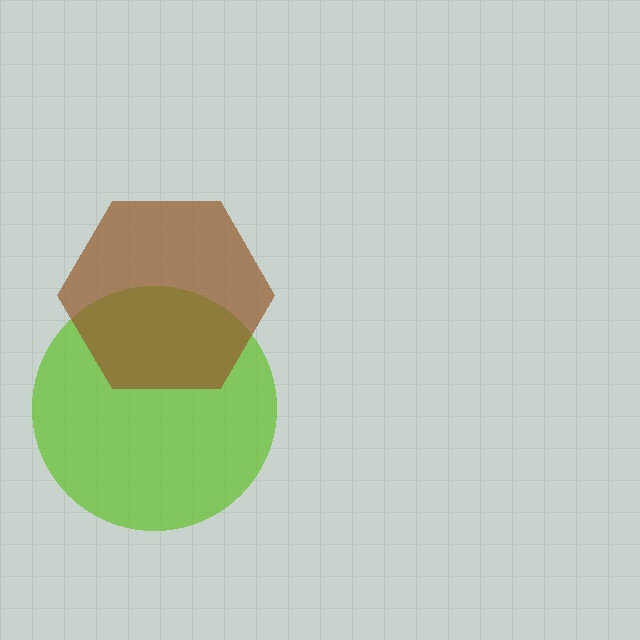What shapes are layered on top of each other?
The layered shapes are: a lime circle, a brown hexagon.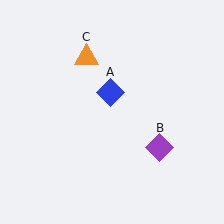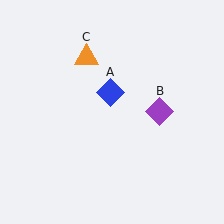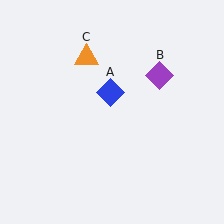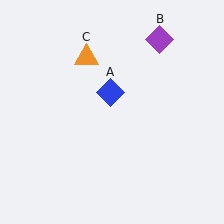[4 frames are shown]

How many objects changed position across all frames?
1 object changed position: purple diamond (object B).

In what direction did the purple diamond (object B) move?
The purple diamond (object B) moved up.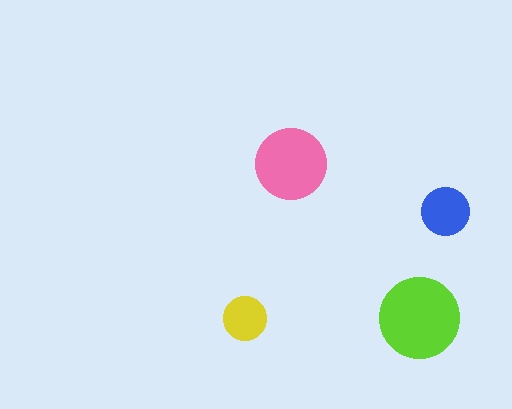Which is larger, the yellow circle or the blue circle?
The blue one.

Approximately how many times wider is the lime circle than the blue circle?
About 1.5 times wider.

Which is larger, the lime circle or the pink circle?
The lime one.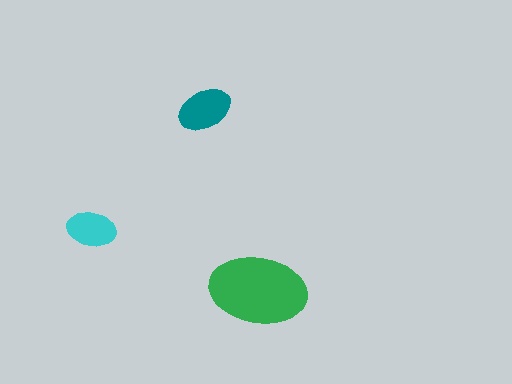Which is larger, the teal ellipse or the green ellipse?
The green one.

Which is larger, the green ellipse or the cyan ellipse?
The green one.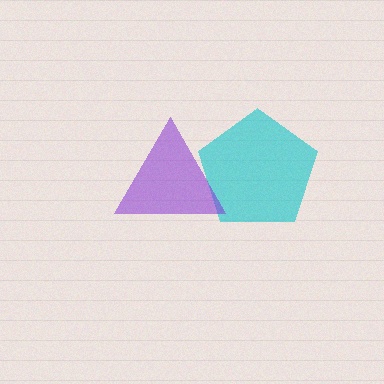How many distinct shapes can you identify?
There are 2 distinct shapes: a cyan pentagon, a purple triangle.